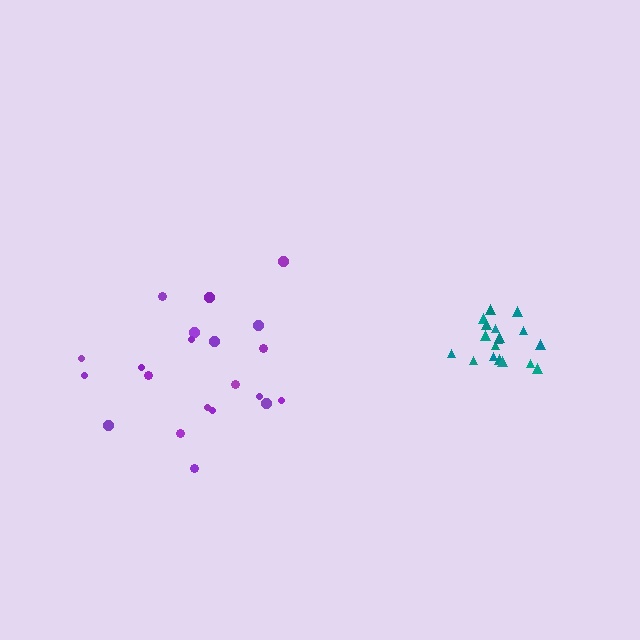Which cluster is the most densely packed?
Teal.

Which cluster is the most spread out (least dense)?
Purple.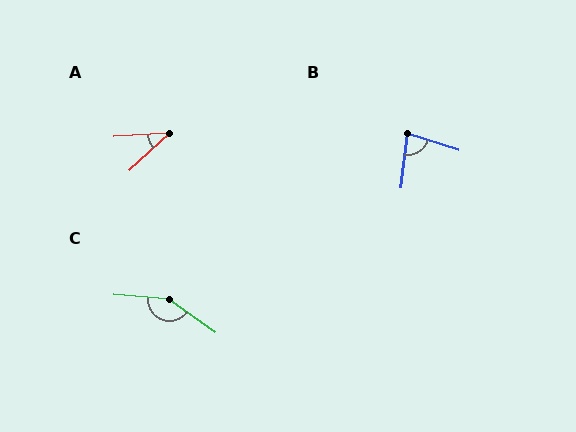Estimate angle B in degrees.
Approximately 79 degrees.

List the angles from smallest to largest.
A (40°), B (79°), C (149°).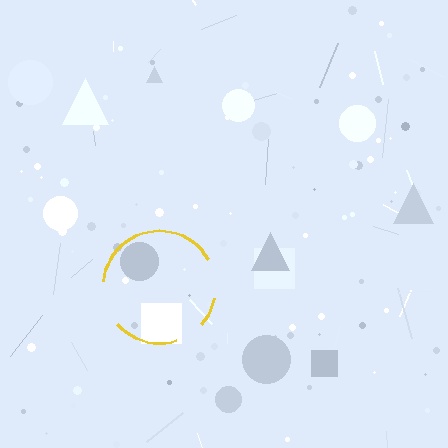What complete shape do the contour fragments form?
The contour fragments form a circle.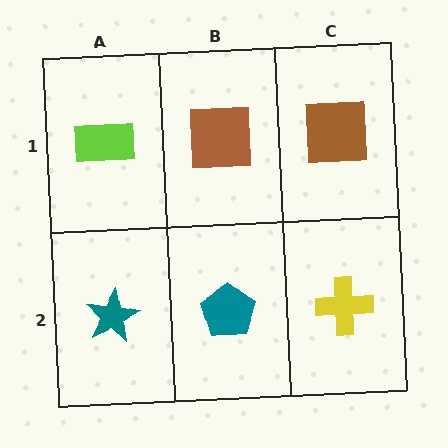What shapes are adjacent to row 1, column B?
A teal pentagon (row 2, column B), a lime rectangle (row 1, column A), a brown square (row 1, column C).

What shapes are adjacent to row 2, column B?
A brown square (row 1, column B), a teal star (row 2, column A), a yellow cross (row 2, column C).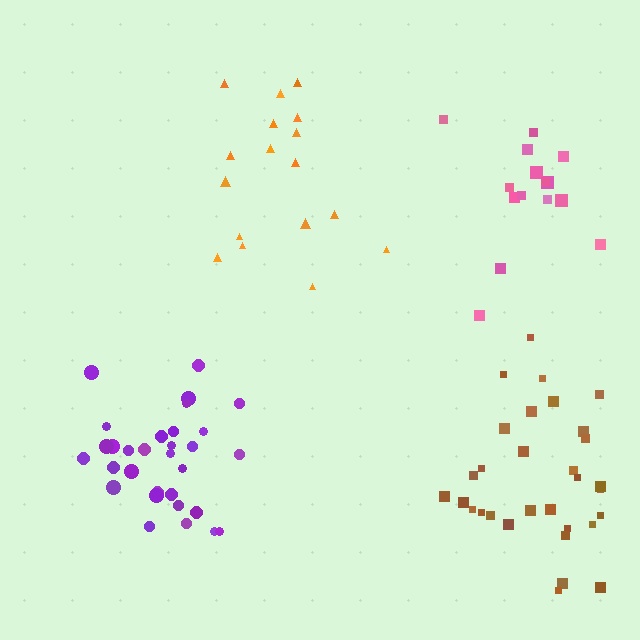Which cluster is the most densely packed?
Purple.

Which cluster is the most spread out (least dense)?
Orange.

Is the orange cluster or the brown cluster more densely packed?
Brown.